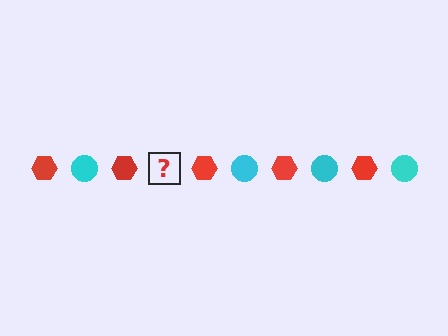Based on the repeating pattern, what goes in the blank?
The blank should be a cyan circle.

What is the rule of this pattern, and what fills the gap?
The rule is that the pattern alternates between red hexagon and cyan circle. The gap should be filled with a cyan circle.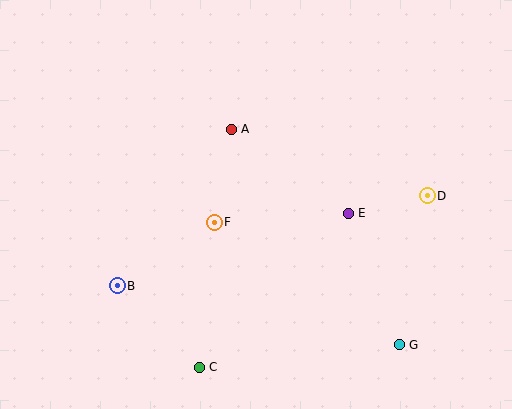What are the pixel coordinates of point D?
Point D is at (427, 196).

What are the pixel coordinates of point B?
Point B is at (117, 286).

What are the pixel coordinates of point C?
Point C is at (199, 367).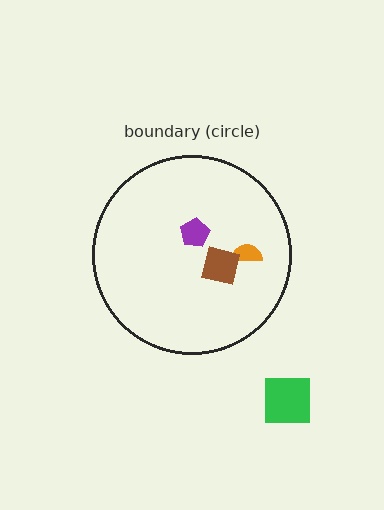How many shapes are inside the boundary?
3 inside, 1 outside.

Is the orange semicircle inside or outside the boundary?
Inside.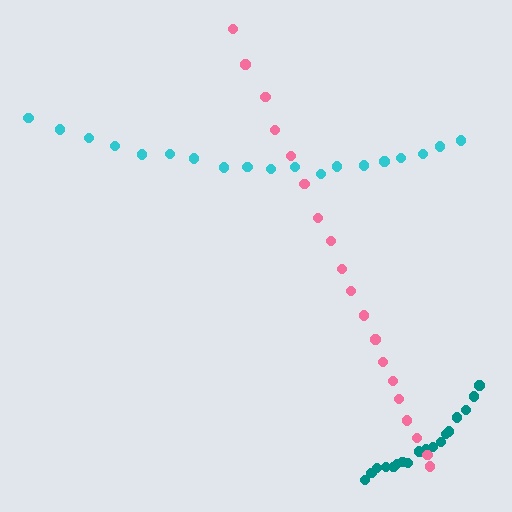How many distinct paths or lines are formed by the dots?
There are 3 distinct paths.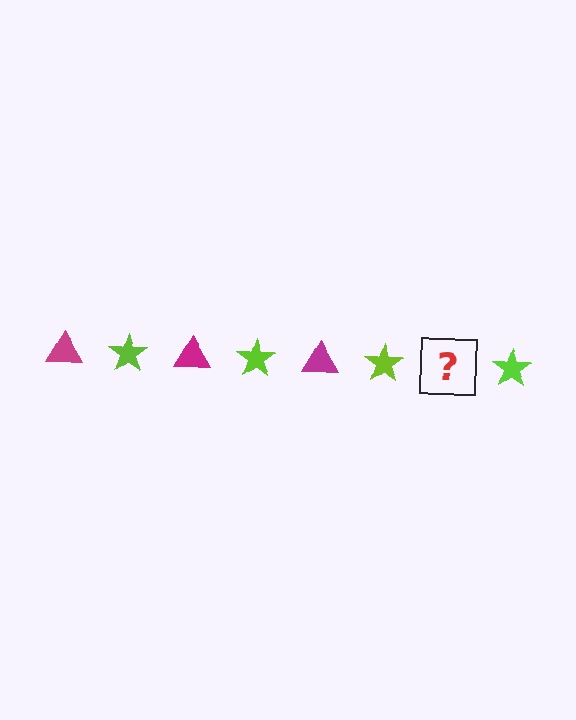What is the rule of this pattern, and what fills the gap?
The rule is that the pattern alternates between magenta triangle and lime star. The gap should be filled with a magenta triangle.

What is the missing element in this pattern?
The missing element is a magenta triangle.